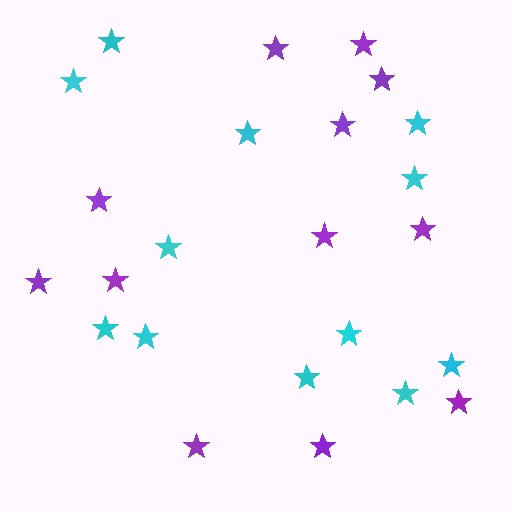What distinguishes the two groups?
There are 2 groups: one group of purple stars (12) and one group of cyan stars (12).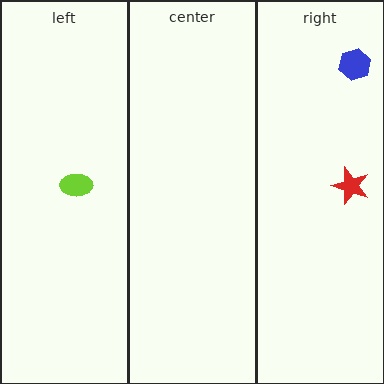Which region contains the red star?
The right region.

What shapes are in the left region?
The lime ellipse.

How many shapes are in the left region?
1.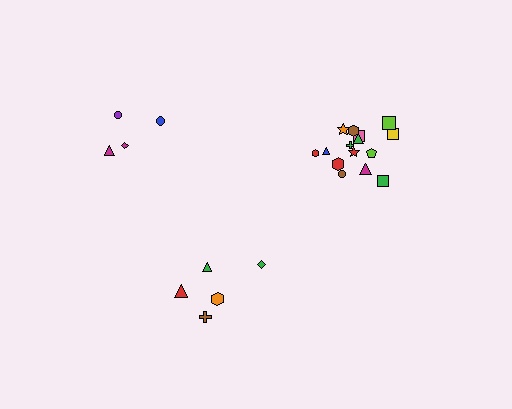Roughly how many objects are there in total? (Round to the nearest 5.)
Roughly 25 objects in total.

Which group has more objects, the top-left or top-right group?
The top-right group.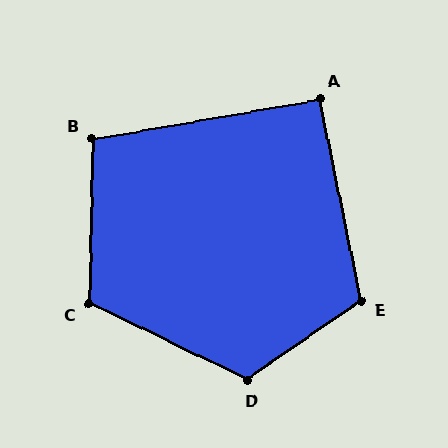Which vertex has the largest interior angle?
D, at approximately 120 degrees.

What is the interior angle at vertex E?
Approximately 113 degrees (obtuse).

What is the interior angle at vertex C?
Approximately 114 degrees (obtuse).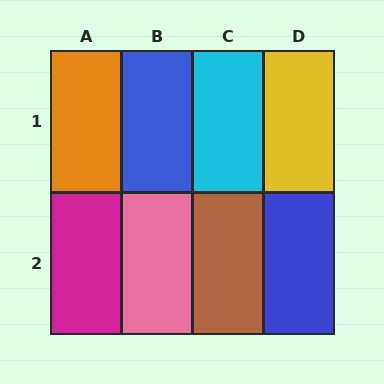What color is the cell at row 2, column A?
Magenta.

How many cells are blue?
2 cells are blue.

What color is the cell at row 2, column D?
Blue.